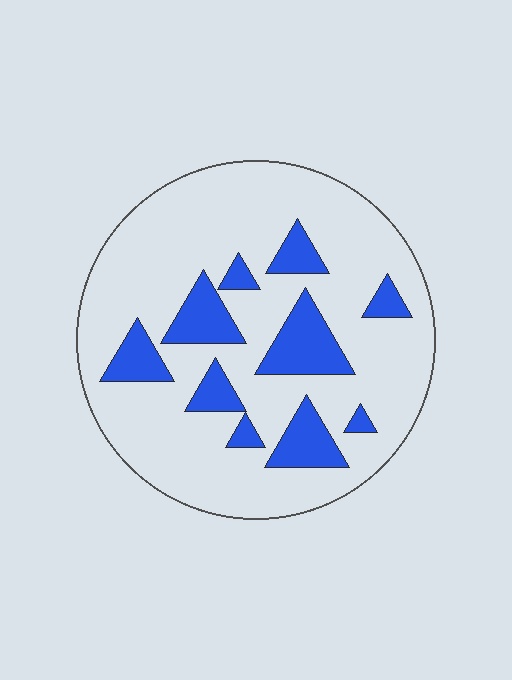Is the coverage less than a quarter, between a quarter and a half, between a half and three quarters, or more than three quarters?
Less than a quarter.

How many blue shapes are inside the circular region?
10.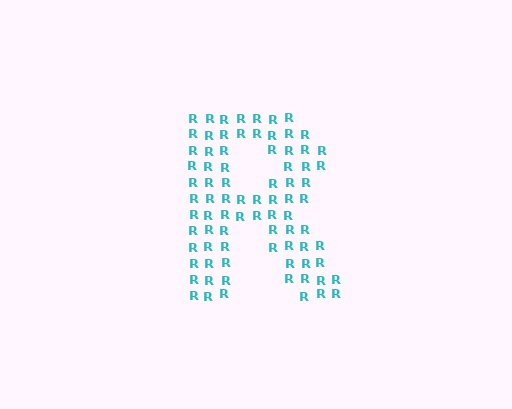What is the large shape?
The large shape is the letter R.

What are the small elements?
The small elements are letter R's.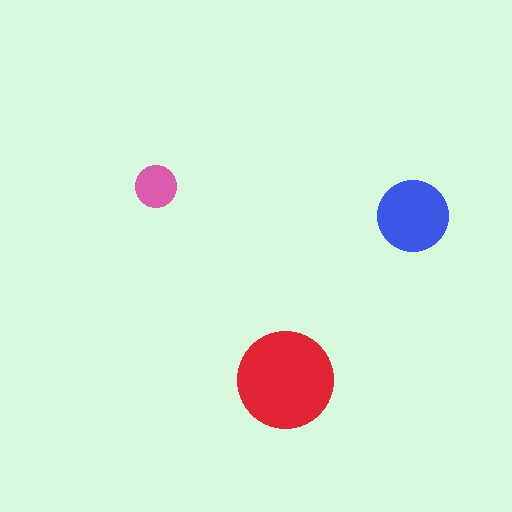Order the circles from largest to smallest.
the red one, the blue one, the pink one.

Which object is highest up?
The pink circle is topmost.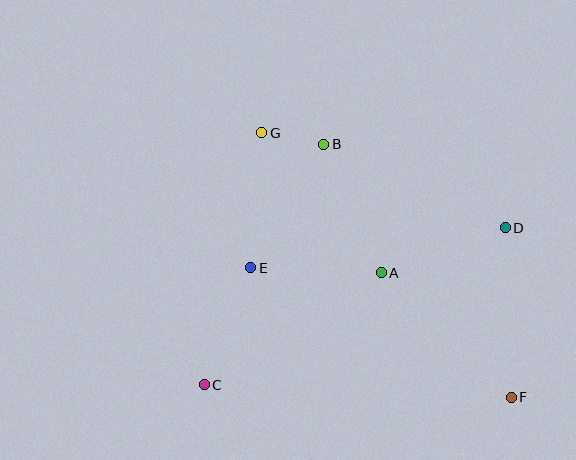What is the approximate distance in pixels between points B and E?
The distance between B and E is approximately 143 pixels.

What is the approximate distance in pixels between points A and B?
The distance between A and B is approximately 141 pixels.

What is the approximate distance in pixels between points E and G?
The distance between E and G is approximately 135 pixels.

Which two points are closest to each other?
Points B and G are closest to each other.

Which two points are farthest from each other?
Points F and G are farthest from each other.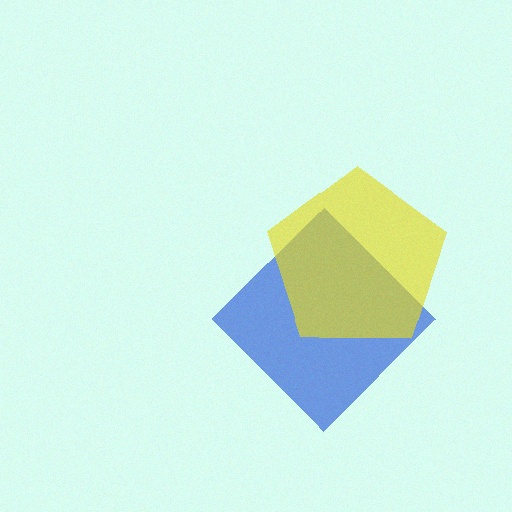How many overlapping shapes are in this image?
There are 2 overlapping shapes in the image.